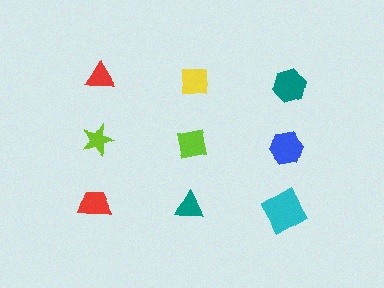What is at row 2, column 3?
A blue hexagon.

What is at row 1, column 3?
A teal hexagon.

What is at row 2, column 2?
A lime square.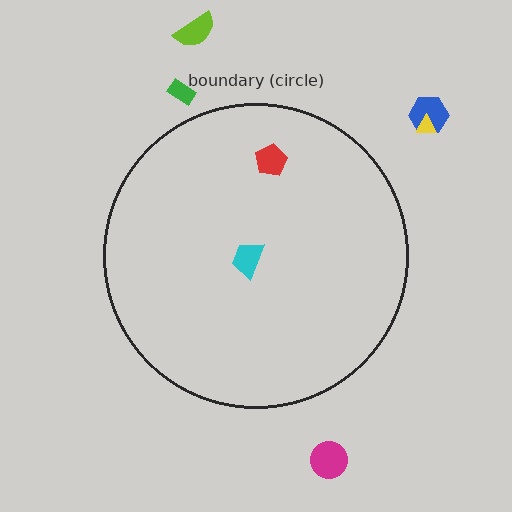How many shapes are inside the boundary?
2 inside, 5 outside.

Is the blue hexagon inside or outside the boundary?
Outside.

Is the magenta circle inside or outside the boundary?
Outside.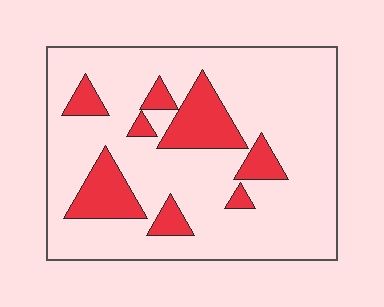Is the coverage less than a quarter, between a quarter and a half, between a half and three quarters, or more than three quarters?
Less than a quarter.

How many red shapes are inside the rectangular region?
8.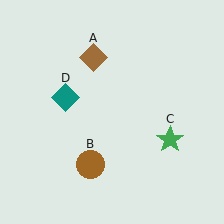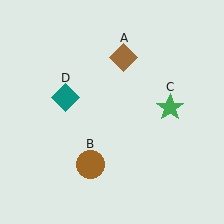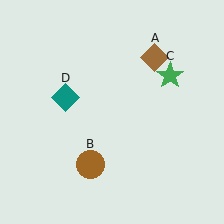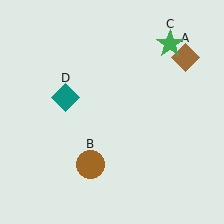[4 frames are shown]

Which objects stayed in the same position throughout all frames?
Brown circle (object B) and teal diamond (object D) remained stationary.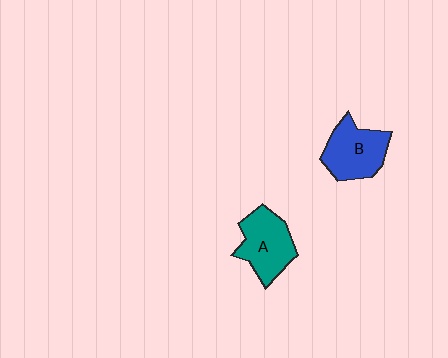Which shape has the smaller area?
Shape B (blue).